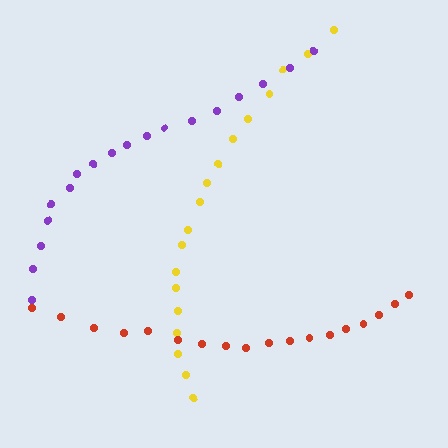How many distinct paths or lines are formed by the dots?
There are 3 distinct paths.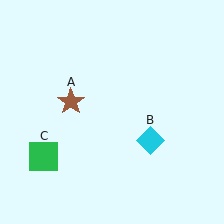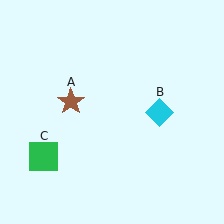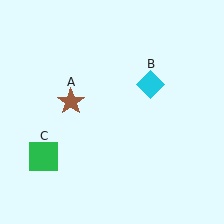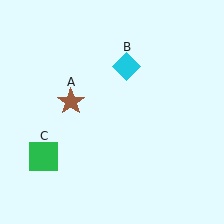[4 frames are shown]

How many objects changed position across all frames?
1 object changed position: cyan diamond (object B).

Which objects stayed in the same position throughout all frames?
Brown star (object A) and green square (object C) remained stationary.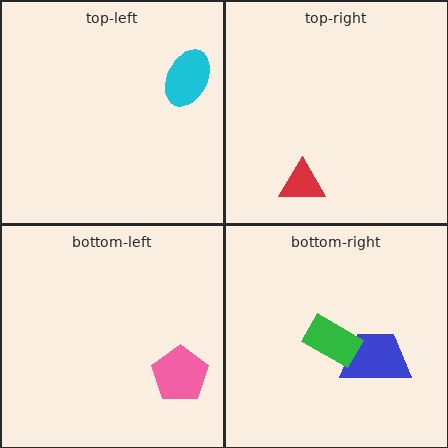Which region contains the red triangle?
The top-right region.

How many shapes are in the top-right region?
1.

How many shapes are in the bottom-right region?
2.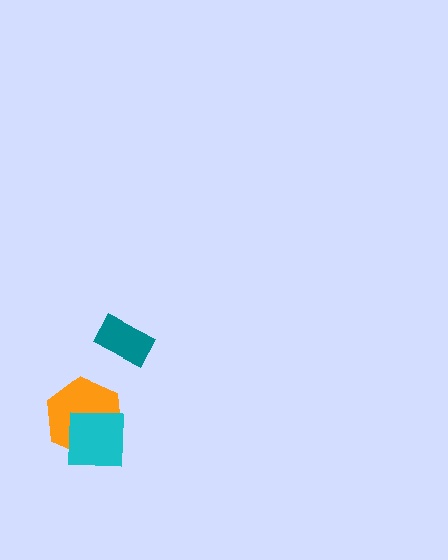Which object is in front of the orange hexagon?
The cyan square is in front of the orange hexagon.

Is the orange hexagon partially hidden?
Yes, it is partially covered by another shape.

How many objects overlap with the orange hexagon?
1 object overlaps with the orange hexagon.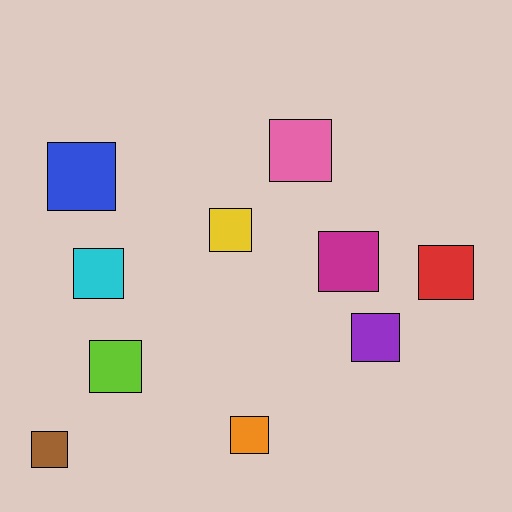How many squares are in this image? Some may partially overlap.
There are 10 squares.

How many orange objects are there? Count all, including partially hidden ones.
There is 1 orange object.